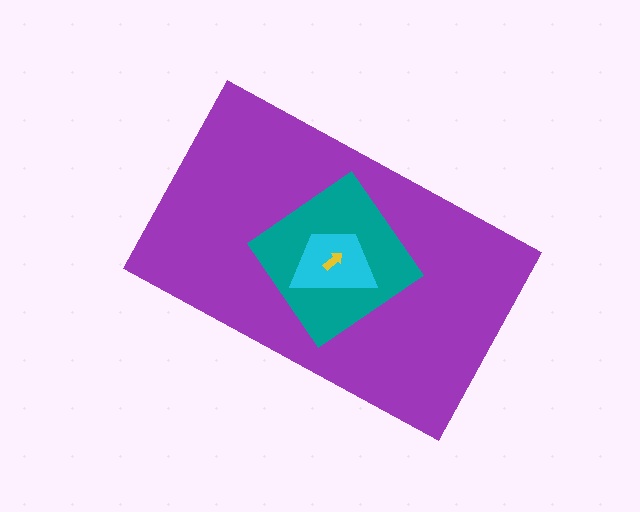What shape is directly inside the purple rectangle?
The teal diamond.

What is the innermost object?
The yellow arrow.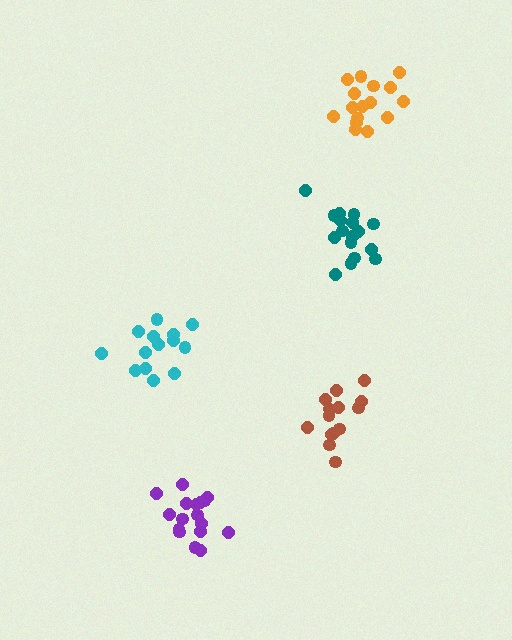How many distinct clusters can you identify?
There are 5 distinct clusters.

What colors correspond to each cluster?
The clusters are colored: brown, cyan, orange, purple, teal.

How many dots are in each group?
Group 1: 14 dots, Group 2: 14 dots, Group 3: 16 dots, Group 4: 17 dots, Group 5: 18 dots (79 total).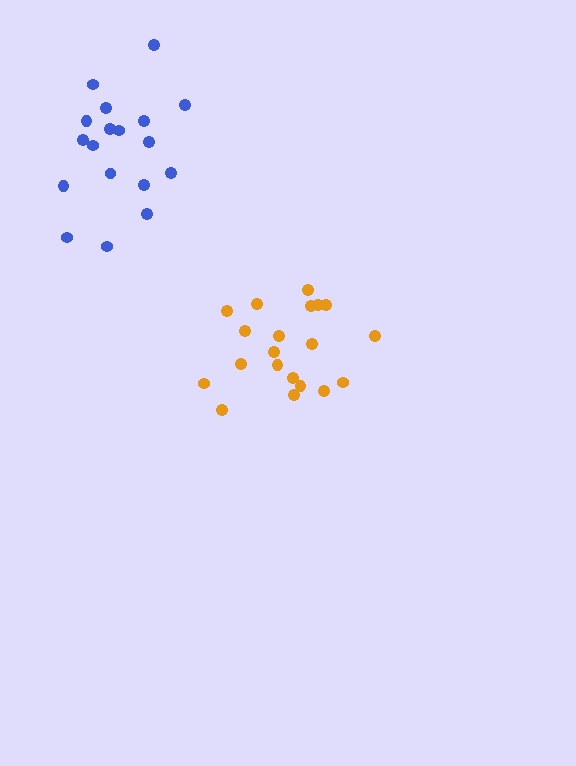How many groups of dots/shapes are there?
There are 2 groups.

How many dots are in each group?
Group 1: 20 dots, Group 2: 18 dots (38 total).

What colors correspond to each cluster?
The clusters are colored: orange, blue.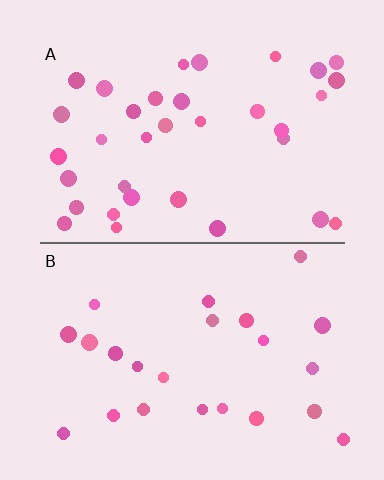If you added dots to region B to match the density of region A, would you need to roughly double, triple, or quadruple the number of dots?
Approximately double.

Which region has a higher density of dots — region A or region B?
A (the top).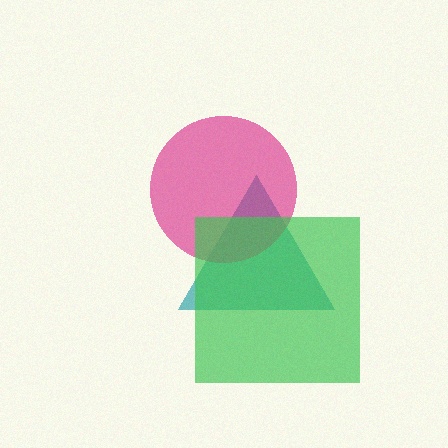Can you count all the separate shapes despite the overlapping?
Yes, there are 3 separate shapes.